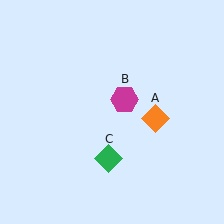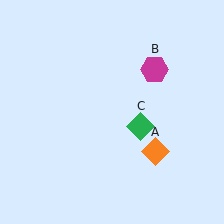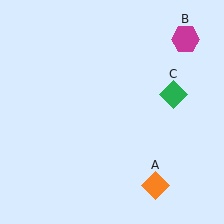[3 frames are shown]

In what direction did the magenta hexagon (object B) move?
The magenta hexagon (object B) moved up and to the right.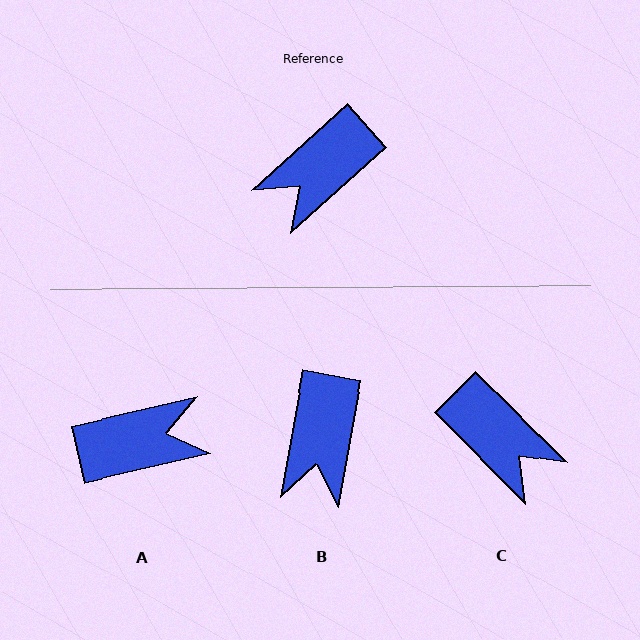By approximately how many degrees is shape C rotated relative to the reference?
Approximately 93 degrees counter-clockwise.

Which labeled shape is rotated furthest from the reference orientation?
A, about 151 degrees away.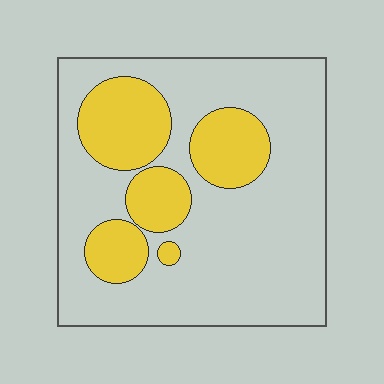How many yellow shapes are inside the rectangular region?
5.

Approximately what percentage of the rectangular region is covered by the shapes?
Approximately 25%.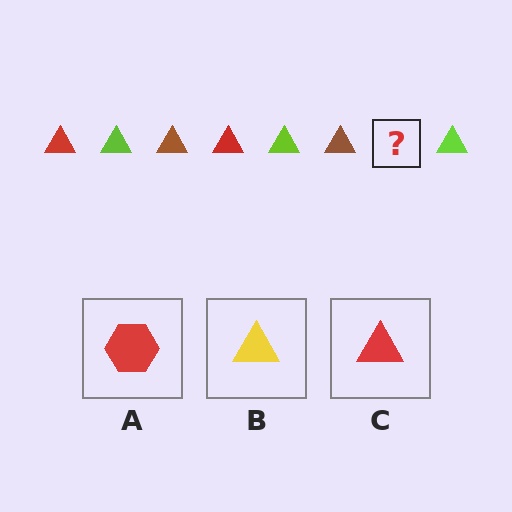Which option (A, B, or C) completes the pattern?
C.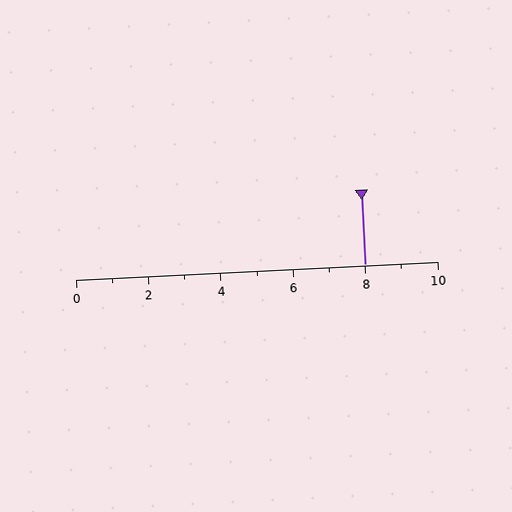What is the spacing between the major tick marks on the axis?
The major ticks are spaced 2 apart.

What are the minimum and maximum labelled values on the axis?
The axis runs from 0 to 10.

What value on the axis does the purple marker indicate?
The marker indicates approximately 8.